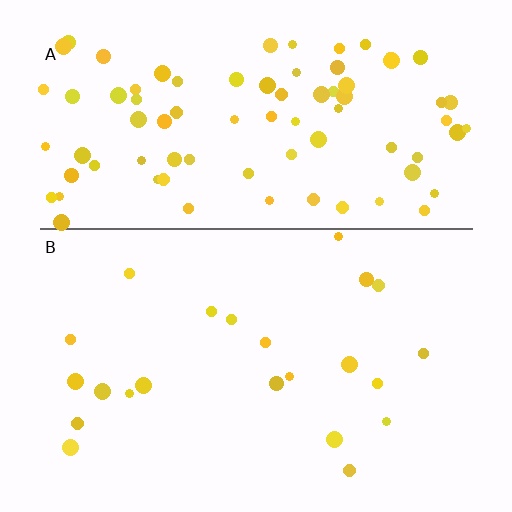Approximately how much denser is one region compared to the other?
Approximately 3.7× — region A over region B.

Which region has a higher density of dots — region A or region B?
A (the top).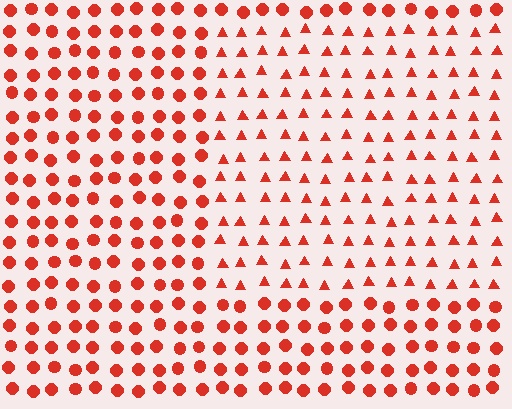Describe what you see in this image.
The image is filled with small red elements arranged in a uniform grid. A rectangle-shaped region contains triangles, while the surrounding area contains circles. The boundary is defined purely by the change in element shape.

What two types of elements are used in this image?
The image uses triangles inside the rectangle region and circles outside it.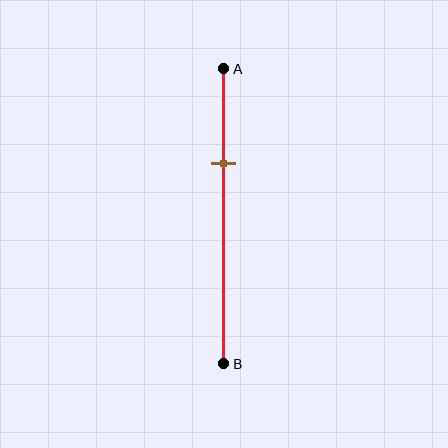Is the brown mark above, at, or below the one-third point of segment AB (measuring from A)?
The brown mark is approximately at the one-third point of segment AB.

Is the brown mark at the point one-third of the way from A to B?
Yes, the mark is approximately at the one-third point.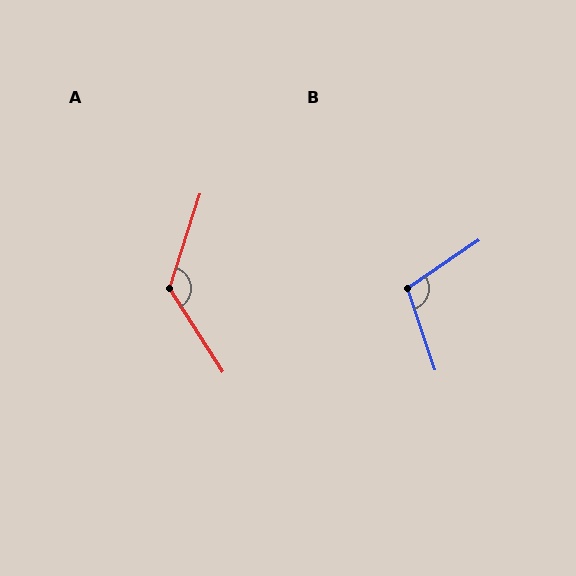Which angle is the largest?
A, at approximately 130 degrees.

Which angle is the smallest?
B, at approximately 105 degrees.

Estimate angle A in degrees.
Approximately 130 degrees.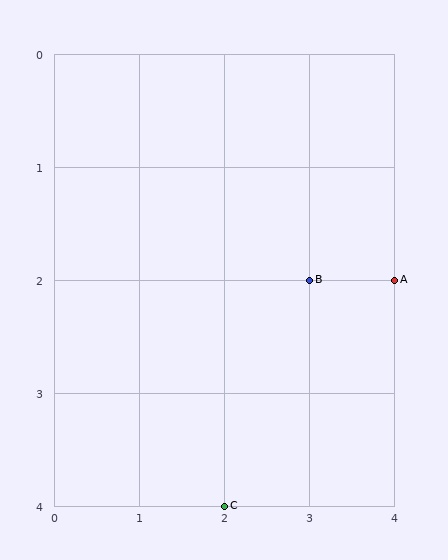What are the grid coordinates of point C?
Point C is at grid coordinates (2, 4).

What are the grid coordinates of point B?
Point B is at grid coordinates (3, 2).